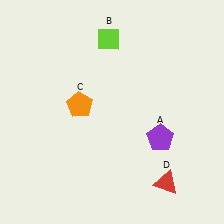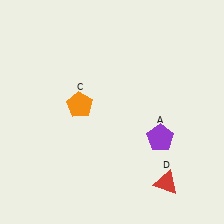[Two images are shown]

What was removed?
The lime diamond (B) was removed in Image 2.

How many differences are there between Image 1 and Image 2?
There is 1 difference between the two images.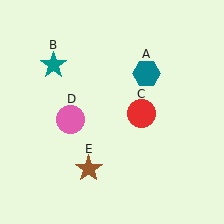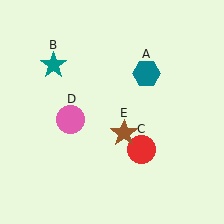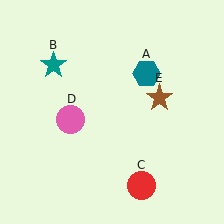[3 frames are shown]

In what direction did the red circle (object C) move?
The red circle (object C) moved down.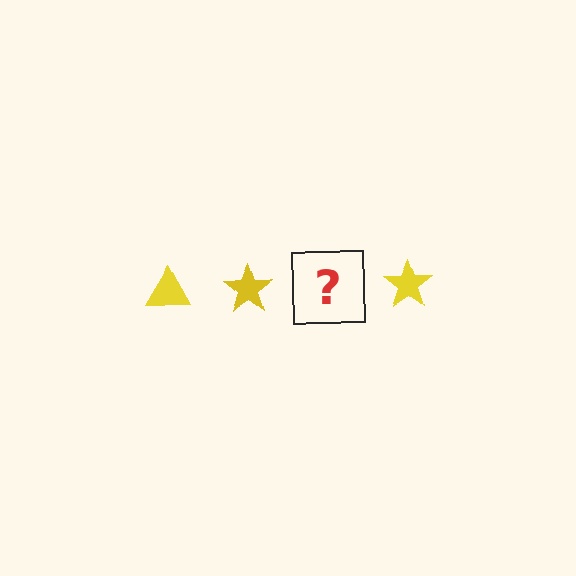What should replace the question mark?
The question mark should be replaced with a yellow triangle.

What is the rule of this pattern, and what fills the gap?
The rule is that the pattern cycles through triangle, star shapes in yellow. The gap should be filled with a yellow triangle.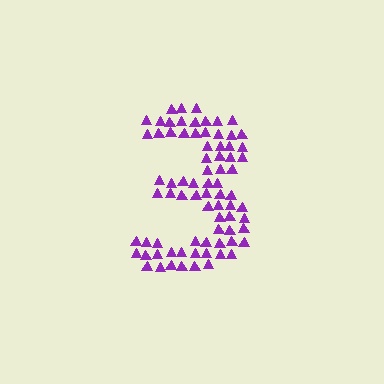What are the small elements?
The small elements are triangles.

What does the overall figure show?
The overall figure shows the digit 3.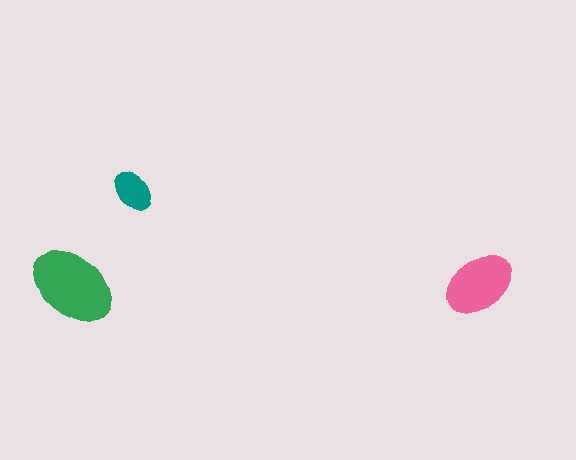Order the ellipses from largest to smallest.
the green one, the pink one, the teal one.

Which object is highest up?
The teal ellipse is topmost.